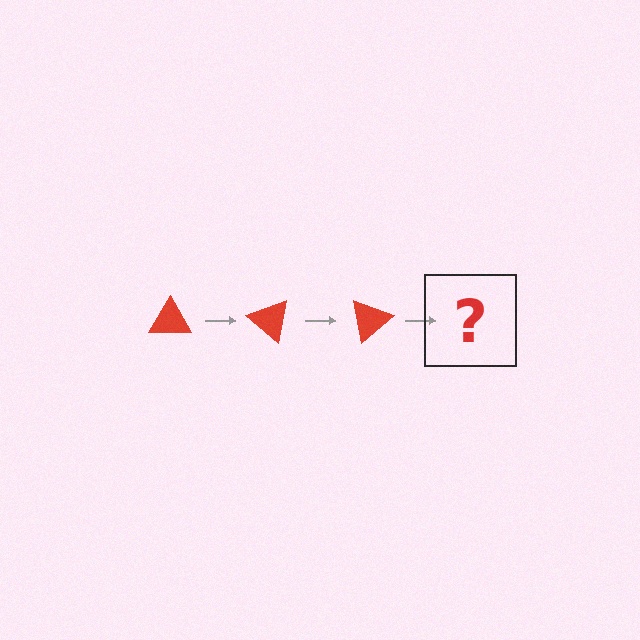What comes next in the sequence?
The next element should be a red triangle rotated 120 degrees.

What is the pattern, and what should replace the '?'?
The pattern is that the triangle rotates 40 degrees each step. The '?' should be a red triangle rotated 120 degrees.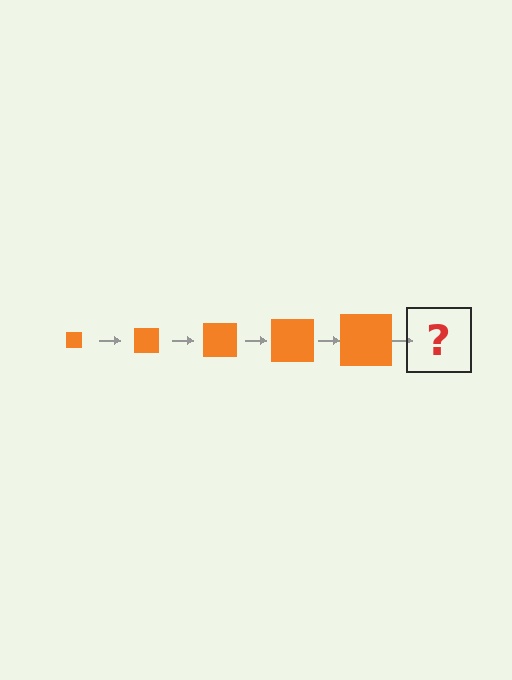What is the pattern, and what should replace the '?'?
The pattern is that the square gets progressively larger each step. The '?' should be an orange square, larger than the previous one.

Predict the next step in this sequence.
The next step is an orange square, larger than the previous one.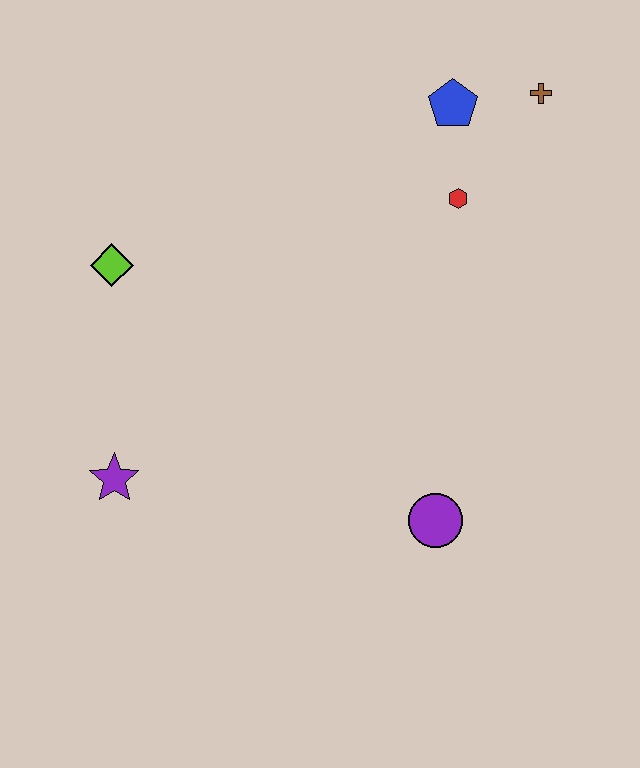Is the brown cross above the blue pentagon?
Yes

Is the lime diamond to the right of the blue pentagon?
No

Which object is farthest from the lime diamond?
The brown cross is farthest from the lime diamond.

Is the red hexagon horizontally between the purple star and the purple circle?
No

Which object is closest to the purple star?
The lime diamond is closest to the purple star.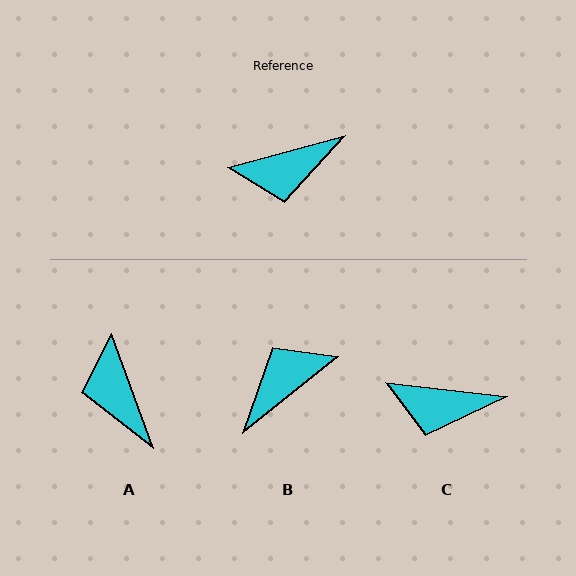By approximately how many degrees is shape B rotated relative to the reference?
Approximately 157 degrees clockwise.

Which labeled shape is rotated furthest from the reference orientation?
B, about 157 degrees away.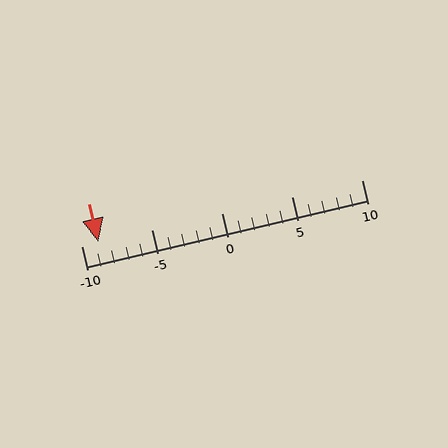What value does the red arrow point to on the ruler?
The red arrow points to approximately -9.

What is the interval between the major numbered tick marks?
The major tick marks are spaced 5 units apart.